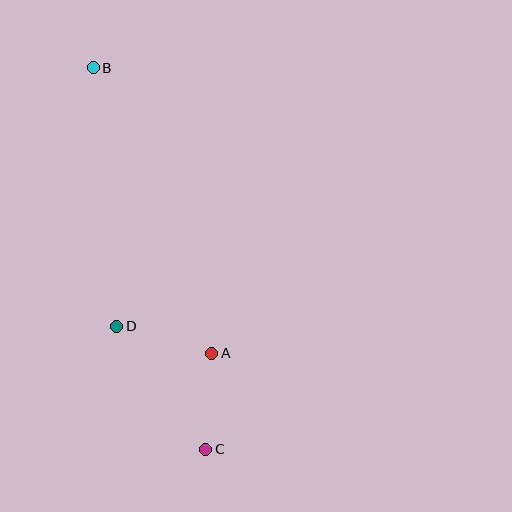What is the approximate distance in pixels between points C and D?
The distance between C and D is approximately 152 pixels.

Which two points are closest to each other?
Points A and C are closest to each other.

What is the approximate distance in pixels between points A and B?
The distance between A and B is approximately 309 pixels.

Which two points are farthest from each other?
Points B and C are farthest from each other.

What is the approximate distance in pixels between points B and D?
The distance between B and D is approximately 260 pixels.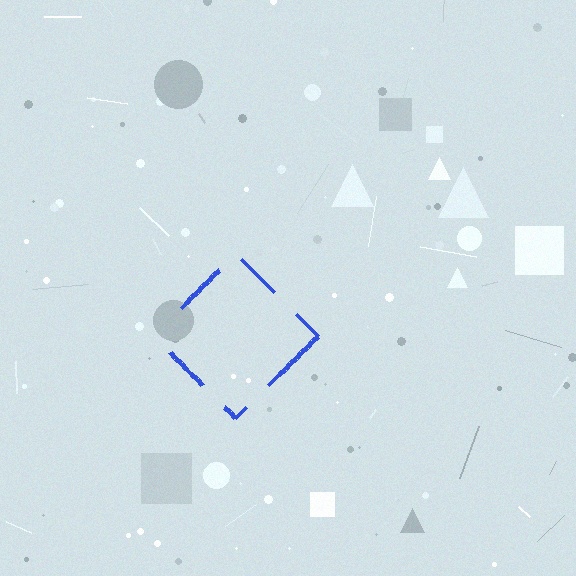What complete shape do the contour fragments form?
The contour fragments form a diamond.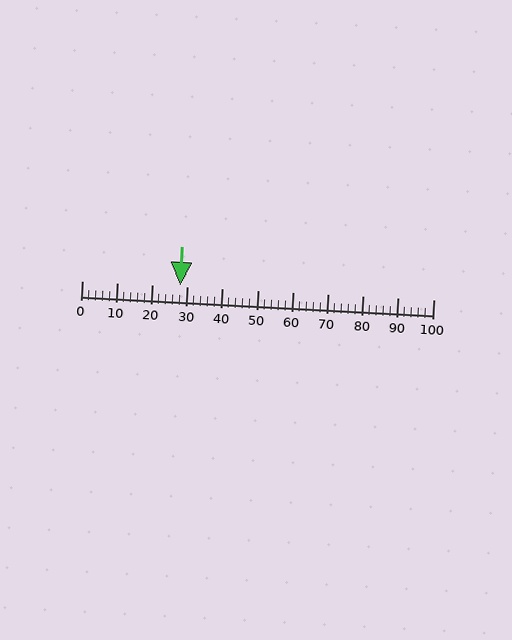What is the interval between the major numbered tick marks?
The major tick marks are spaced 10 units apart.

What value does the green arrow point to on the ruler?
The green arrow points to approximately 28.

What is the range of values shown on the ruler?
The ruler shows values from 0 to 100.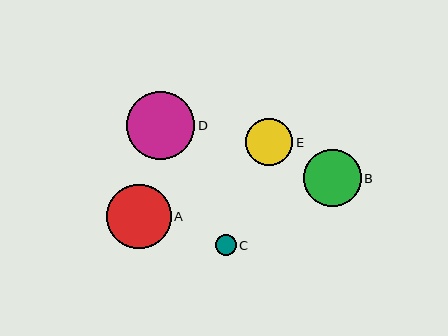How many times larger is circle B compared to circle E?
Circle B is approximately 1.2 times the size of circle E.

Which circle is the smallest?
Circle C is the smallest with a size of approximately 20 pixels.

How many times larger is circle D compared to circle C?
Circle D is approximately 3.3 times the size of circle C.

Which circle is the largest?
Circle D is the largest with a size of approximately 68 pixels.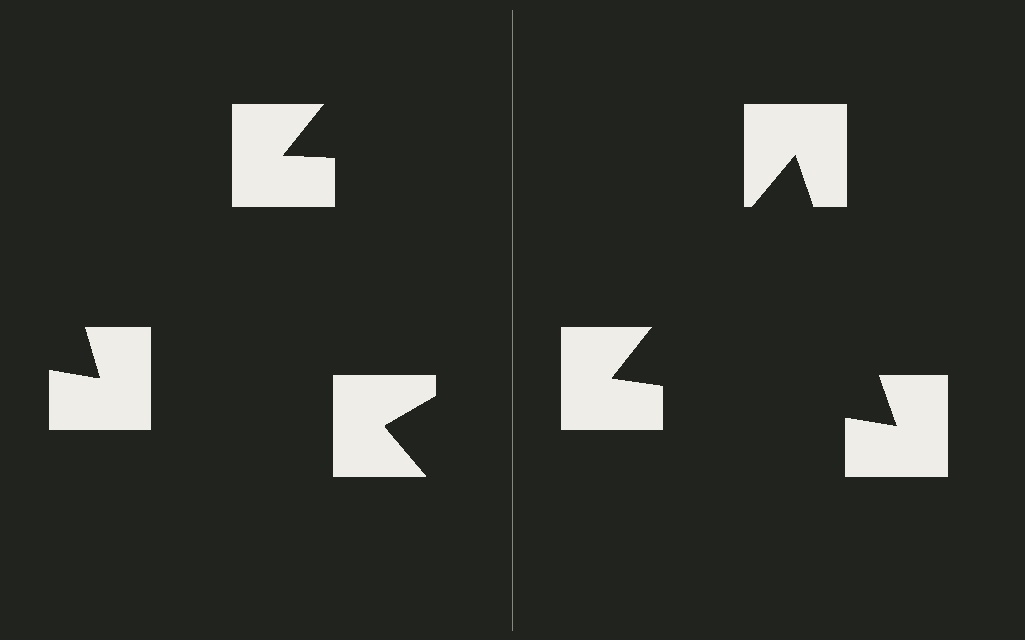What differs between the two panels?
The notched squares are positioned identically on both sides; only the wedge orientations differ. On the right they align to a triangle; on the left they are misaligned.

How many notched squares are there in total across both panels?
6 — 3 on each side.